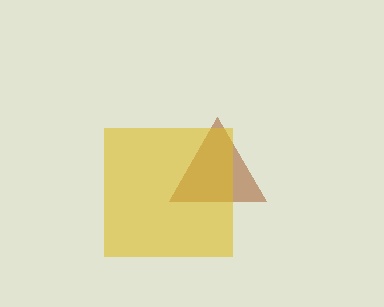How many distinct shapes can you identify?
There are 2 distinct shapes: a brown triangle, a yellow square.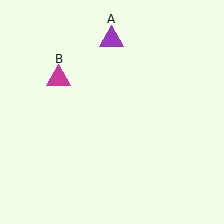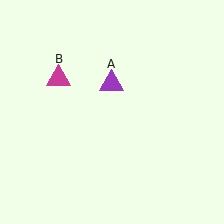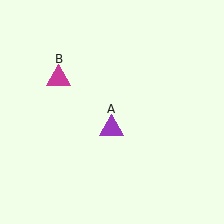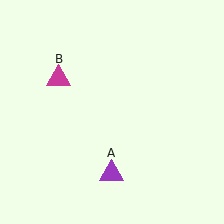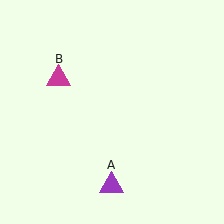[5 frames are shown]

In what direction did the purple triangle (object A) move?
The purple triangle (object A) moved down.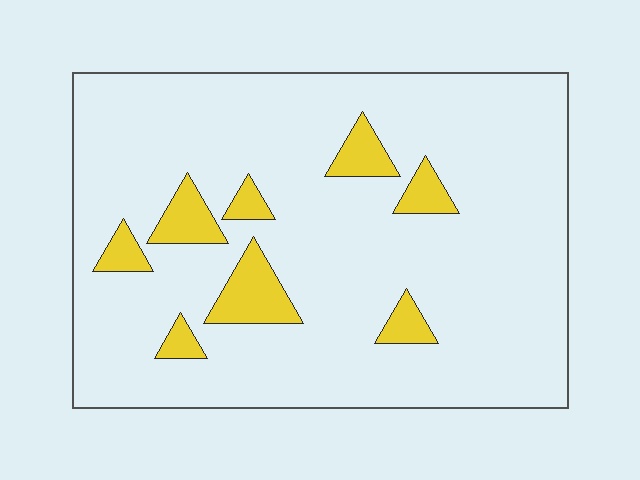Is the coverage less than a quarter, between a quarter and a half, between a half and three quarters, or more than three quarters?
Less than a quarter.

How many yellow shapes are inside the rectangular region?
8.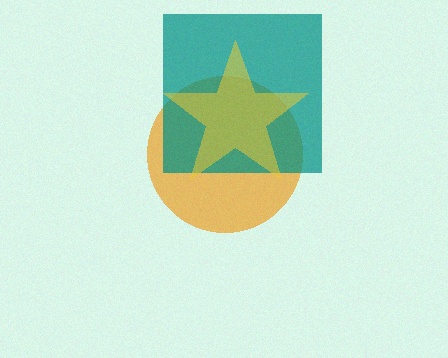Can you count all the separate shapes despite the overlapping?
Yes, there are 3 separate shapes.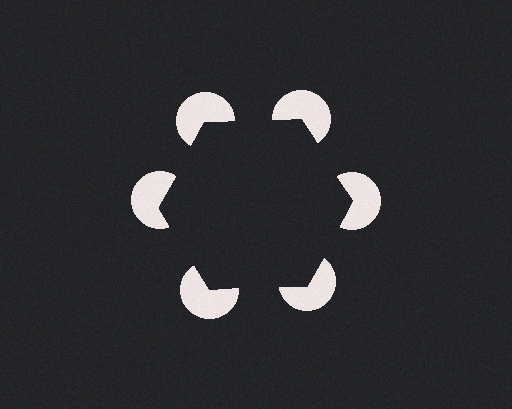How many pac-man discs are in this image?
There are 6 — one at each vertex of the illusory hexagon.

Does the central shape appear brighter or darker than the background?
It typically appears slightly darker than the background, even though no actual brightness change is drawn.